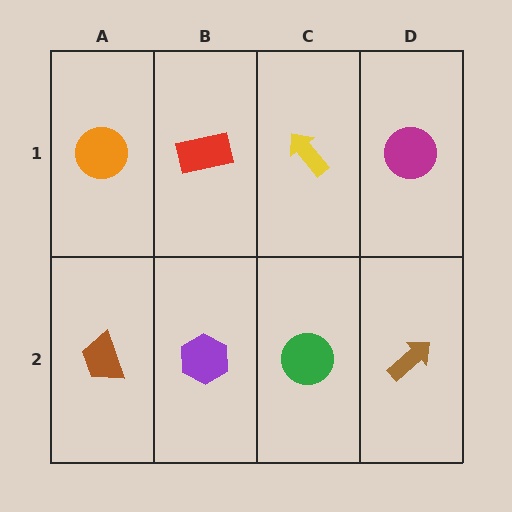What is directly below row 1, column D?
A brown arrow.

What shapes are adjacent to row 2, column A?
An orange circle (row 1, column A), a purple hexagon (row 2, column B).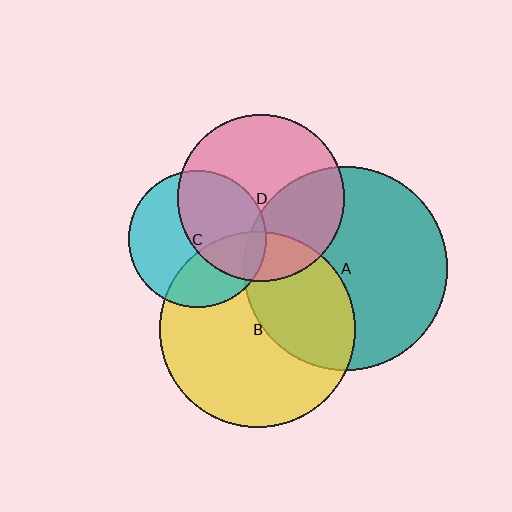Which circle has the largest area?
Circle A (teal).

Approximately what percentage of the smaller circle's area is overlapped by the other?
Approximately 45%.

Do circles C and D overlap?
Yes.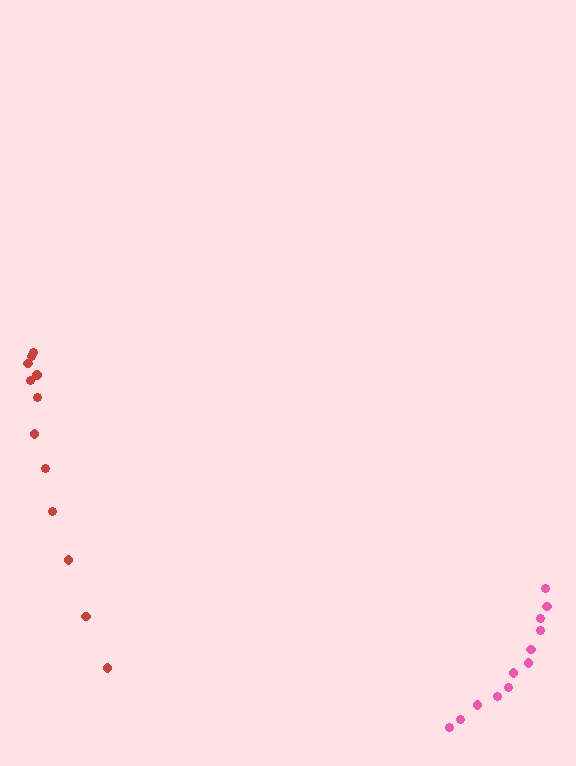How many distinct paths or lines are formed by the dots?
There are 2 distinct paths.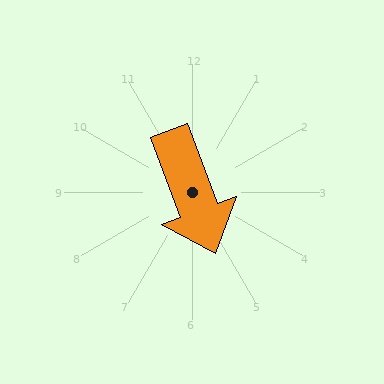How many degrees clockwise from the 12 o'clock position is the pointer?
Approximately 159 degrees.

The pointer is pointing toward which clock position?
Roughly 5 o'clock.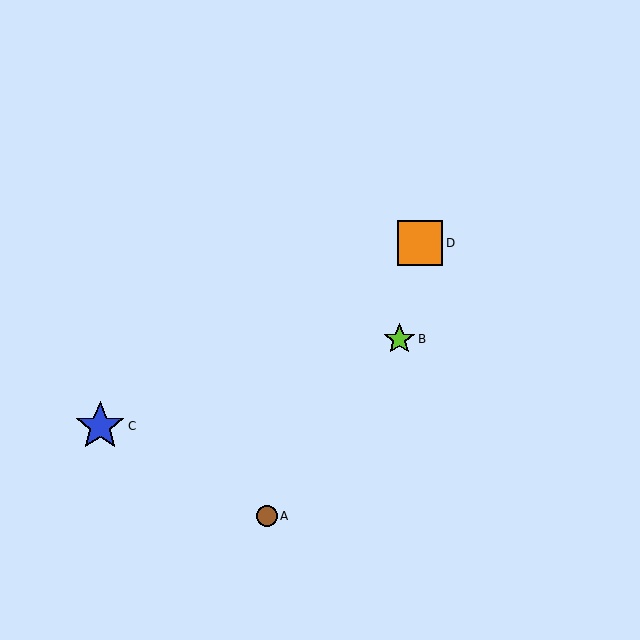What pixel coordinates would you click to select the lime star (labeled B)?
Click at (399, 339) to select the lime star B.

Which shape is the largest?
The blue star (labeled C) is the largest.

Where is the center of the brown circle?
The center of the brown circle is at (267, 516).